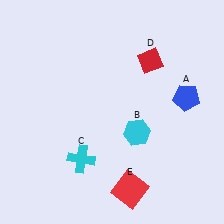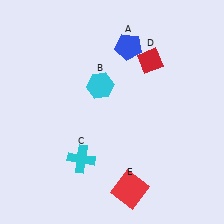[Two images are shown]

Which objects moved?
The objects that moved are: the blue pentagon (A), the cyan hexagon (B).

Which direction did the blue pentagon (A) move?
The blue pentagon (A) moved left.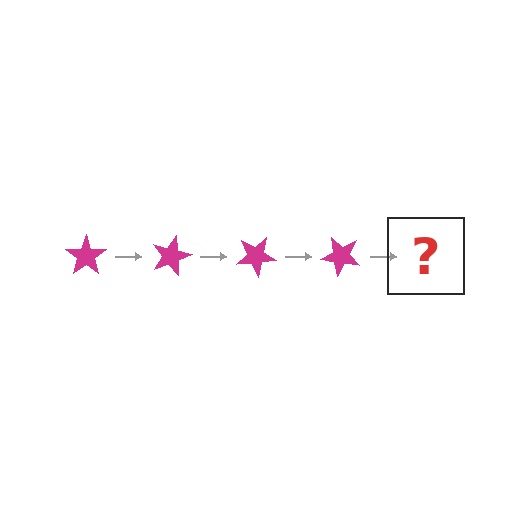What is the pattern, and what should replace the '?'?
The pattern is that the star rotates 15 degrees each step. The '?' should be a magenta star rotated 60 degrees.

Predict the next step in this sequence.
The next step is a magenta star rotated 60 degrees.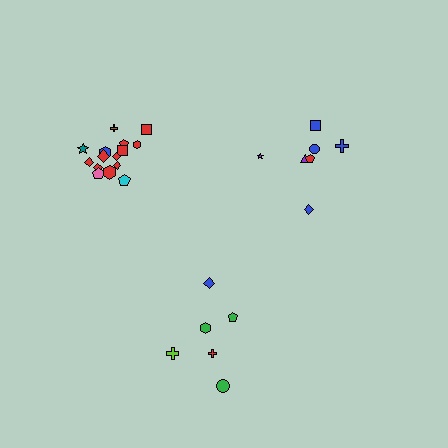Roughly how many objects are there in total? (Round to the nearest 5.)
Roughly 30 objects in total.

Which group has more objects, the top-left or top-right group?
The top-left group.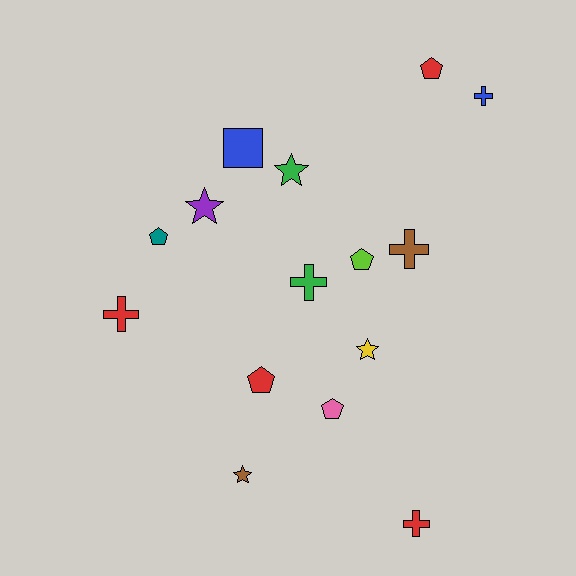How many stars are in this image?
There are 4 stars.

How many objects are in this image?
There are 15 objects.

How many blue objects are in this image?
There are 2 blue objects.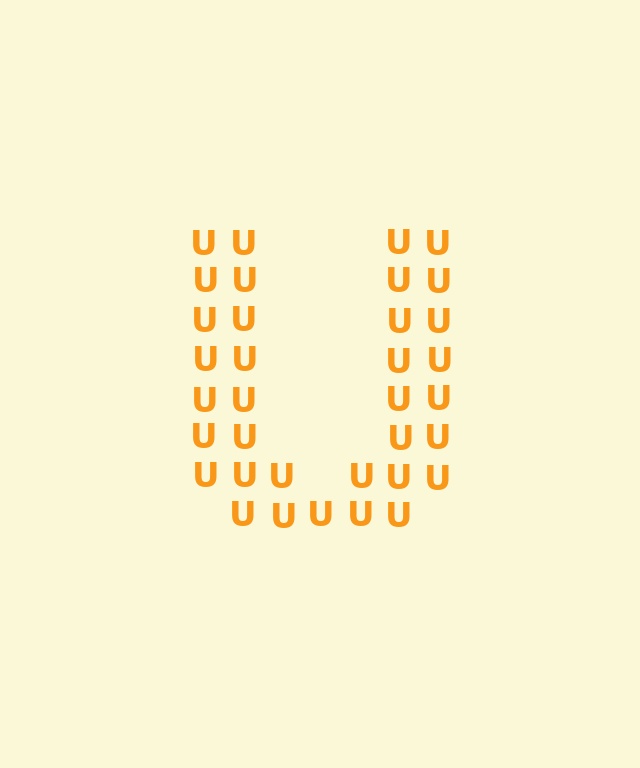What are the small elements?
The small elements are letter U's.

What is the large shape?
The large shape is the letter U.